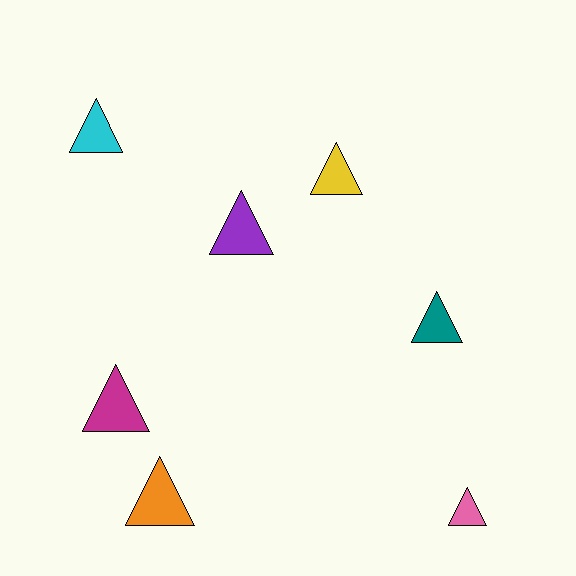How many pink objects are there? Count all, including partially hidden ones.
There is 1 pink object.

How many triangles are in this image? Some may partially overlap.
There are 7 triangles.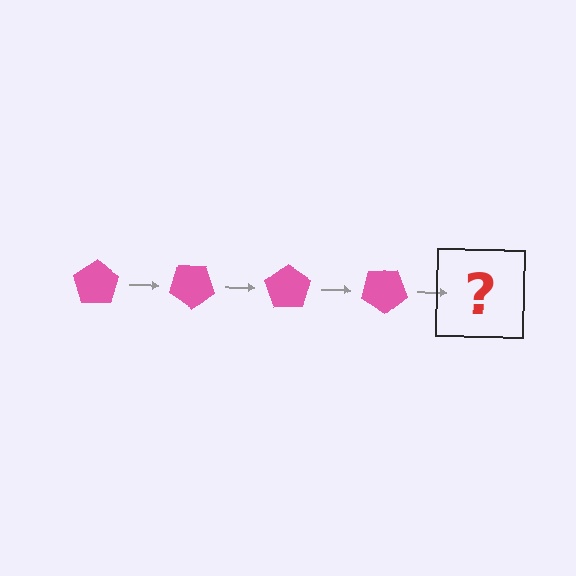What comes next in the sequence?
The next element should be a pink pentagon rotated 140 degrees.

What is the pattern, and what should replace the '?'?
The pattern is that the pentagon rotates 35 degrees each step. The '?' should be a pink pentagon rotated 140 degrees.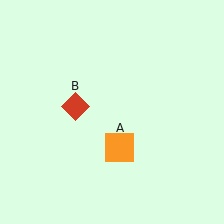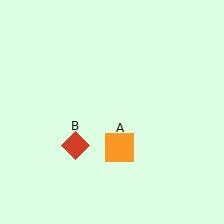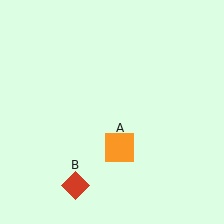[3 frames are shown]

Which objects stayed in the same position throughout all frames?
Orange square (object A) remained stationary.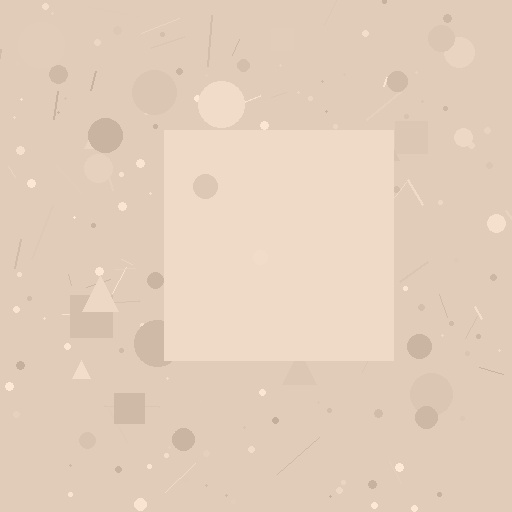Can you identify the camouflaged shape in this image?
The camouflaged shape is a square.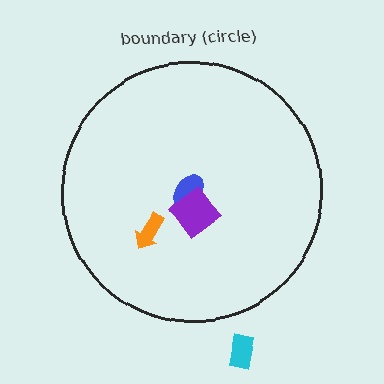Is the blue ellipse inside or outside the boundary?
Inside.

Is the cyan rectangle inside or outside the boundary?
Outside.